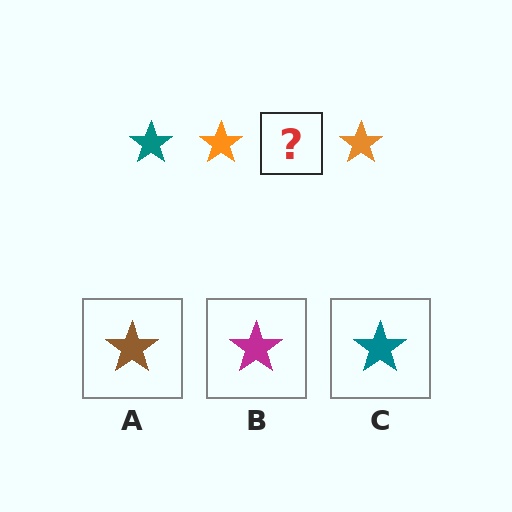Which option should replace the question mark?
Option C.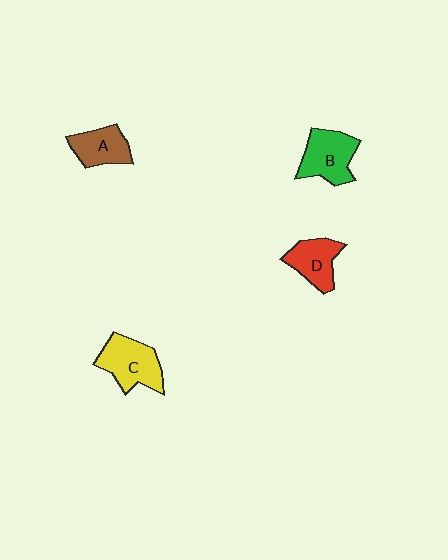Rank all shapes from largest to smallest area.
From largest to smallest: C (yellow), B (green), D (red), A (brown).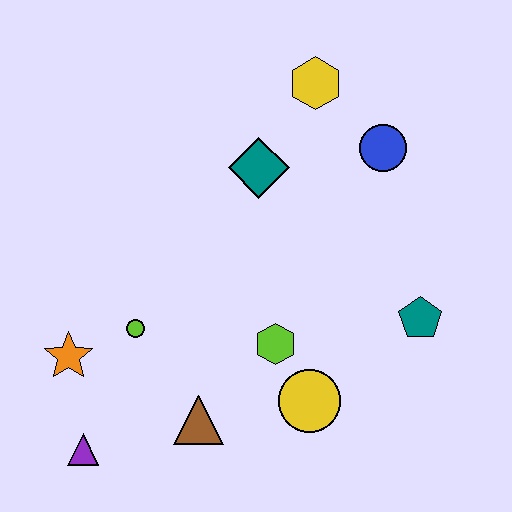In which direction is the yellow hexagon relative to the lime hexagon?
The yellow hexagon is above the lime hexagon.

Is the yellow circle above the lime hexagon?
No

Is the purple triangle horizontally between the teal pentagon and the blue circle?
No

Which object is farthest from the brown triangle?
The yellow hexagon is farthest from the brown triangle.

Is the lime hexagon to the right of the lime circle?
Yes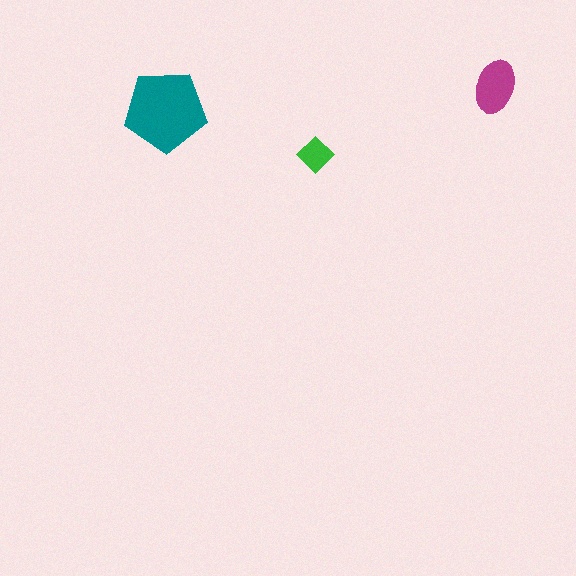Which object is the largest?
The teal pentagon.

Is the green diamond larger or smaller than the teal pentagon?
Smaller.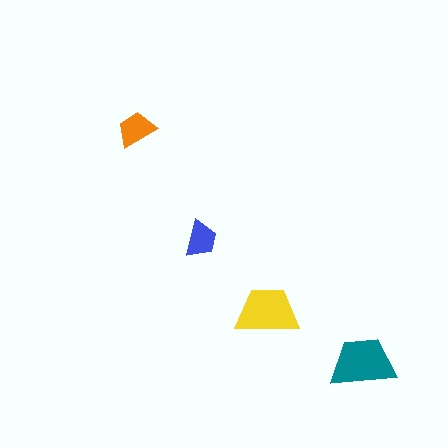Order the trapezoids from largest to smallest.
the teal one, the yellow one, the orange one, the blue one.